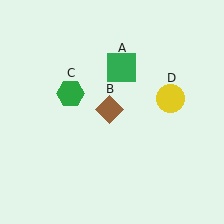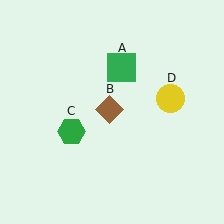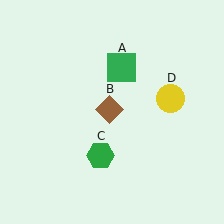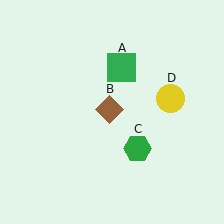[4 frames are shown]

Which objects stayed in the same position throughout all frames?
Green square (object A) and brown diamond (object B) and yellow circle (object D) remained stationary.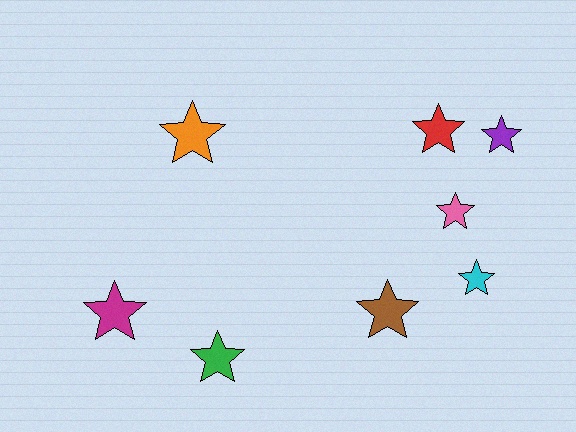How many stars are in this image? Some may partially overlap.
There are 8 stars.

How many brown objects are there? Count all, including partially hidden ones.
There is 1 brown object.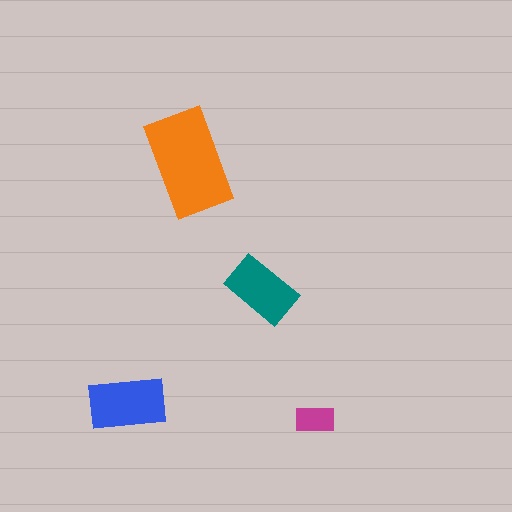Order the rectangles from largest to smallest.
the orange one, the blue one, the teal one, the magenta one.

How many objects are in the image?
There are 4 objects in the image.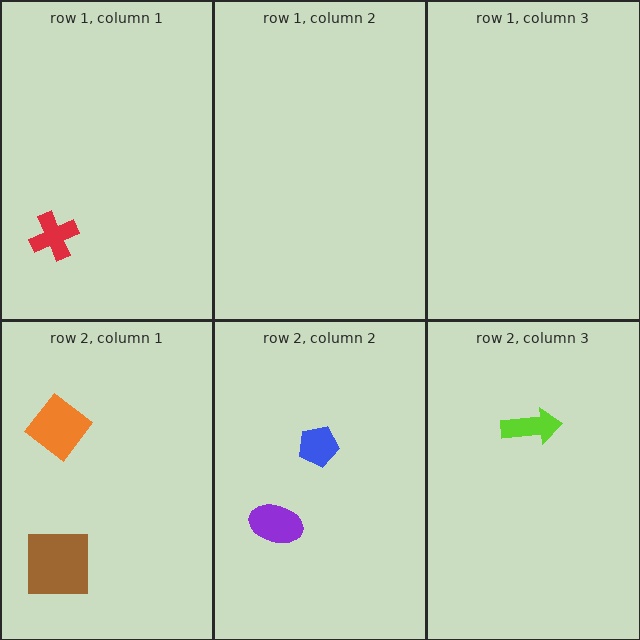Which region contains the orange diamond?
The row 2, column 1 region.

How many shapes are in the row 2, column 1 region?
2.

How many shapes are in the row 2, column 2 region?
2.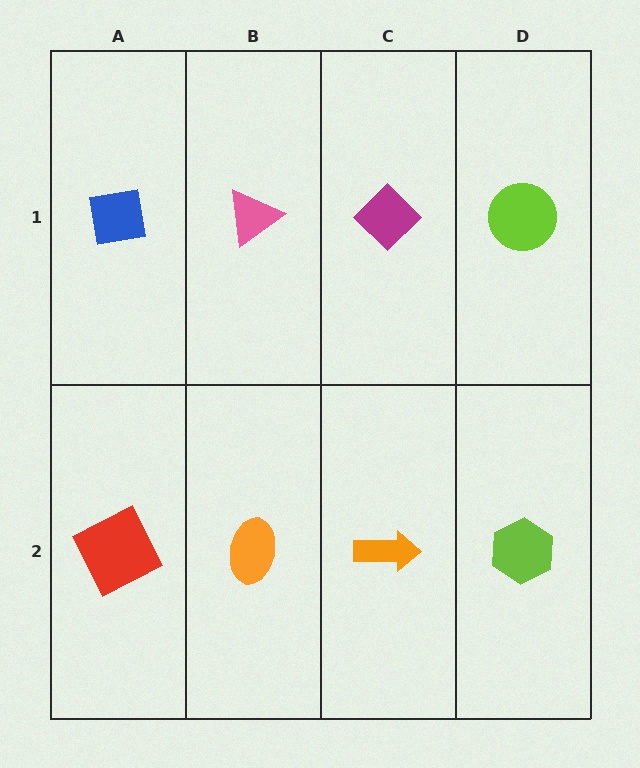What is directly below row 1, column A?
A red square.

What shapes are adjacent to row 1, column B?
An orange ellipse (row 2, column B), a blue square (row 1, column A), a magenta diamond (row 1, column C).